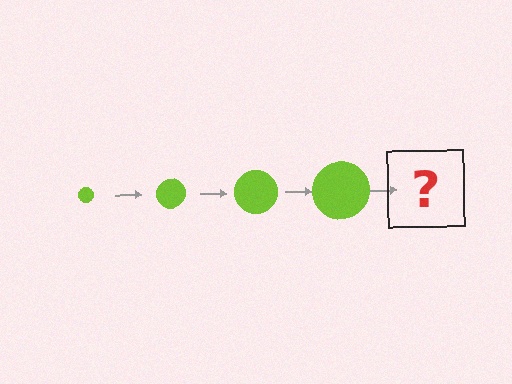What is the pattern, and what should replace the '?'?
The pattern is that the circle gets progressively larger each step. The '?' should be a lime circle, larger than the previous one.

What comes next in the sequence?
The next element should be a lime circle, larger than the previous one.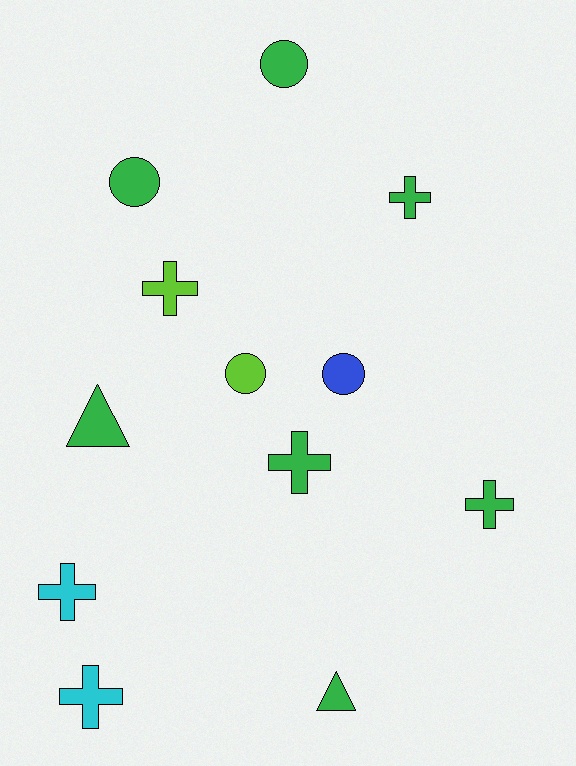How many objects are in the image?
There are 12 objects.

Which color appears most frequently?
Green, with 7 objects.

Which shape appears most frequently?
Cross, with 6 objects.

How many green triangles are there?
There are 2 green triangles.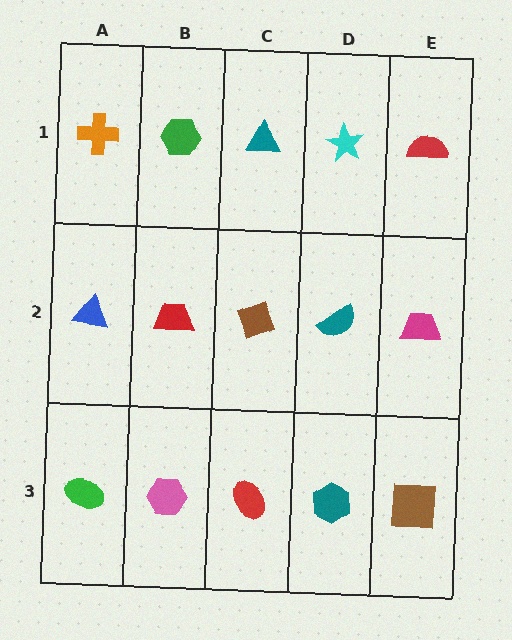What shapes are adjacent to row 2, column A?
An orange cross (row 1, column A), a green ellipse (row 3, column A), a red trapezoid (row 2, column B).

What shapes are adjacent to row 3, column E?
A magenta trapezoid (row 2, column E), a teal hexagon (row 3, column D).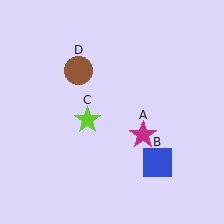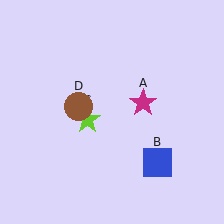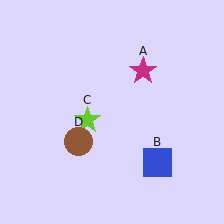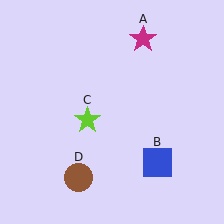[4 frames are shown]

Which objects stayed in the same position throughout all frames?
Blue square (object B) and lime star (object C) remained stationary.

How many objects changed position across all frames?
2 objects changed position: magenta star (object A), brown circle (object D).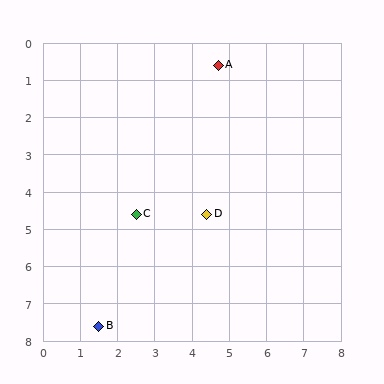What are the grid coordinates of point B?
Point B is at approximately (1.5, 7.6).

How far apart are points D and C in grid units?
Points D and C are about 1.9 grid units apart.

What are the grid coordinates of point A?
Point A is at approximately (4.7, 0.6).